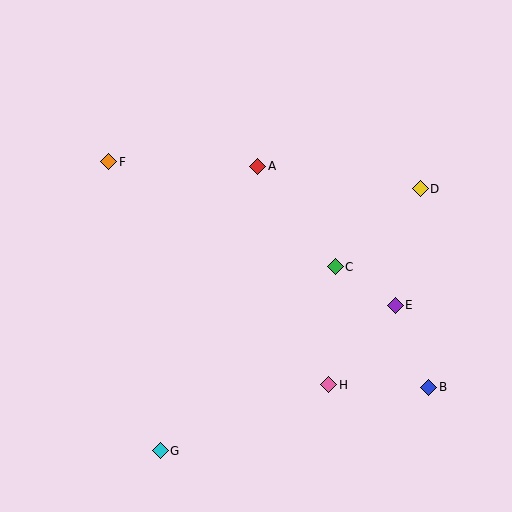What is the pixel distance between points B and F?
The distance between B and F is 391 pixels.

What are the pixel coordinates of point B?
Point B is at (429, 387).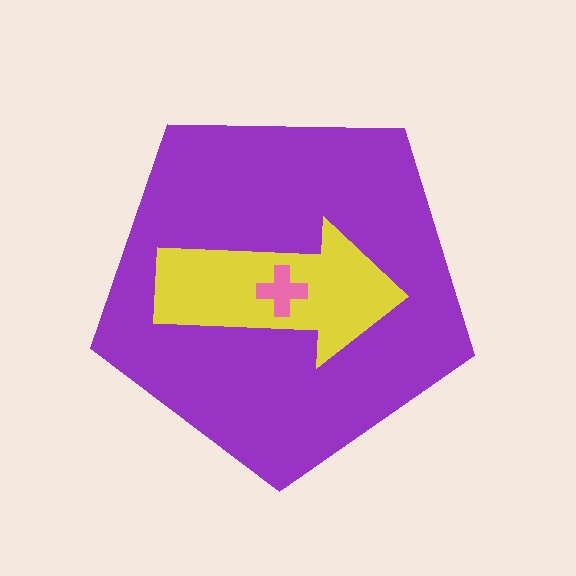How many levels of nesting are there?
3.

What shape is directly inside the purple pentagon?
The yellow arrow.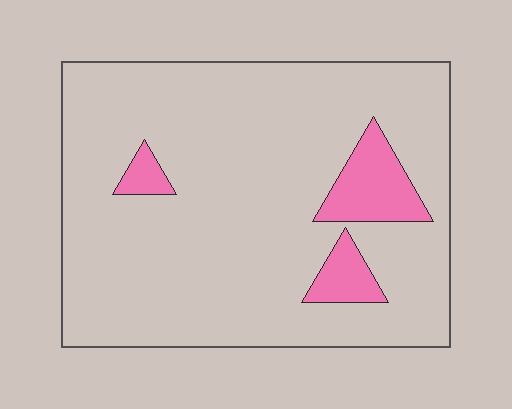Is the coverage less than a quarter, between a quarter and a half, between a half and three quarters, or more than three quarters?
Less than a quarter.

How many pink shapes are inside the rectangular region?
3.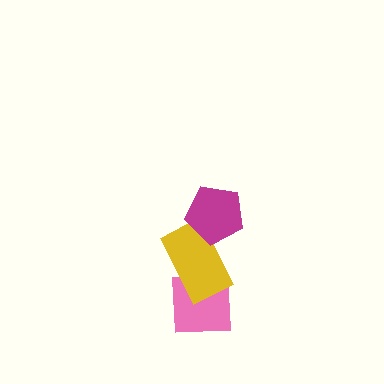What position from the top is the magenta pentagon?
The magenta pentagon is 1st from the top.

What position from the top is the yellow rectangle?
The yellow rectangle is 2nd from the top.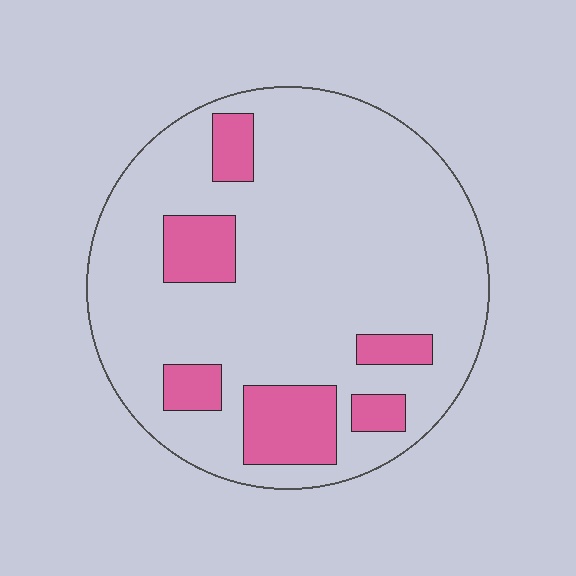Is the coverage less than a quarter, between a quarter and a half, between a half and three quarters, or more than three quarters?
Less than a quarter.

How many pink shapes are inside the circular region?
6.